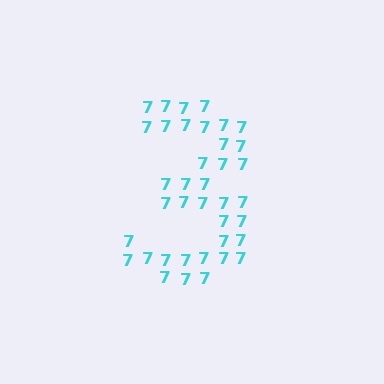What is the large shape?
The large shape is the digit 3.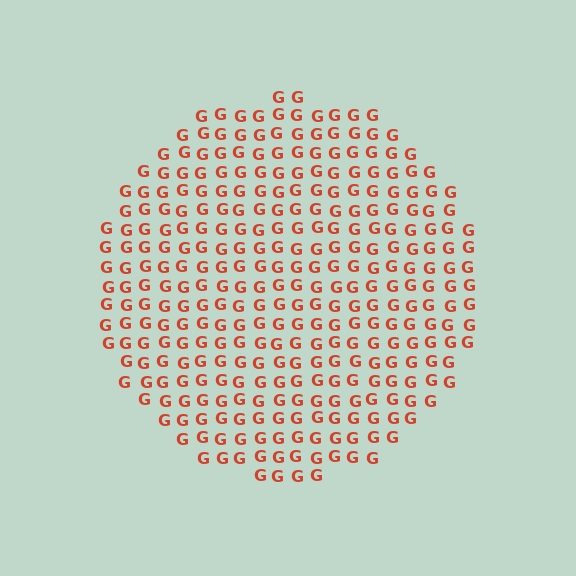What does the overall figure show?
The overall figure shows a circle.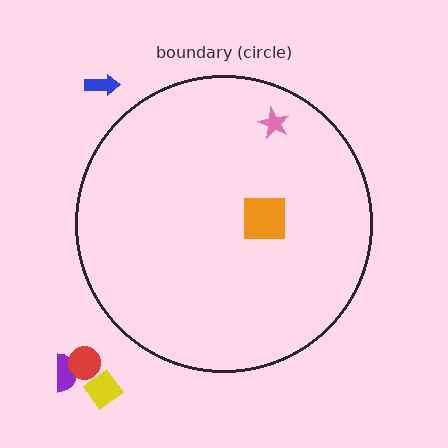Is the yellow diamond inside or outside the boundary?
Outside.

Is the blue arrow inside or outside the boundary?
Outside.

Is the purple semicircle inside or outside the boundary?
Outside.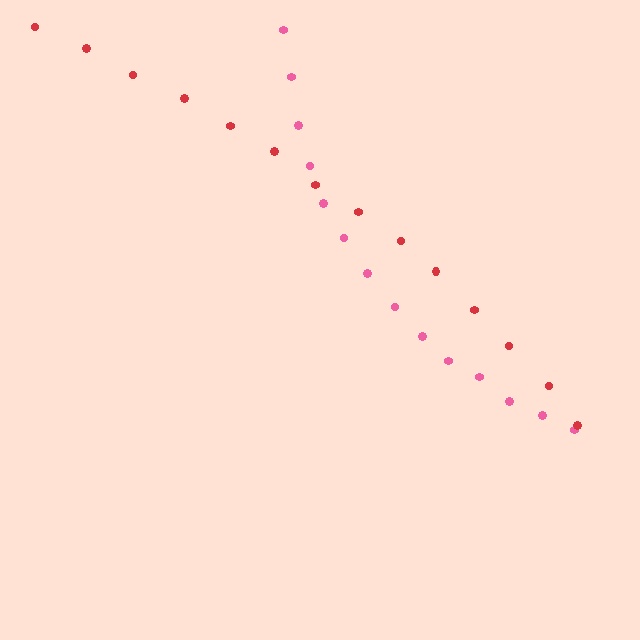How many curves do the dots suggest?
There are 2 distinct paths.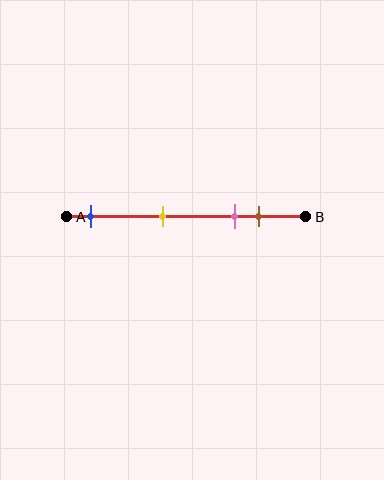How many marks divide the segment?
There are 4 marks dividing the segment.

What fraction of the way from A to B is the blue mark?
The blue mark is approximately 10% (0.1) of the way from A to B.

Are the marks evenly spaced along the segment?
No, the marks are not evenly spaced.